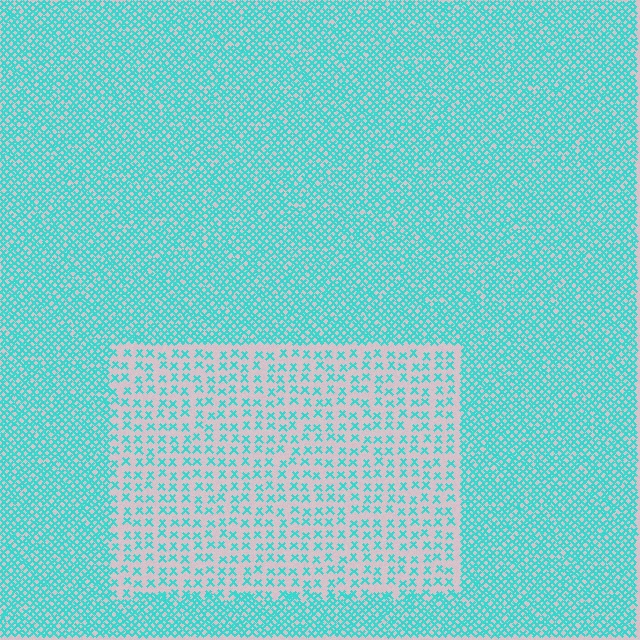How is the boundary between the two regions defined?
The boundary is defined by a change in element density (approximately 2.7x ratio). All elements are the same color, size, and shape.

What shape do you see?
I see a rectangle.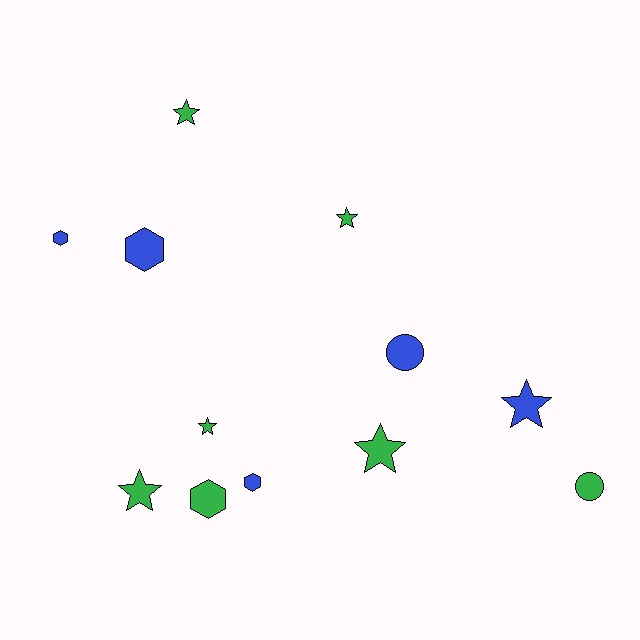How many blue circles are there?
There is 1 blue circle.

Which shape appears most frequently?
Star, with 6 objects.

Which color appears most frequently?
Green, with 7 objects.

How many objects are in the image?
There are 12 objects.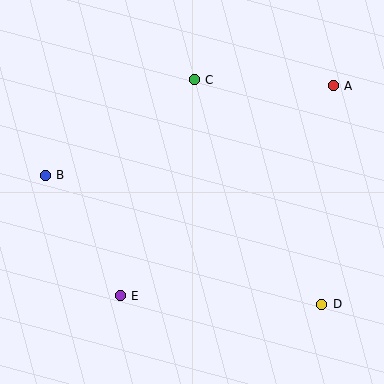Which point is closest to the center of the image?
Point C at (194, 80) is closest to the center.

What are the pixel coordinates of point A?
Point A is at (333, 86).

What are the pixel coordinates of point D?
Point D is at (322, 304).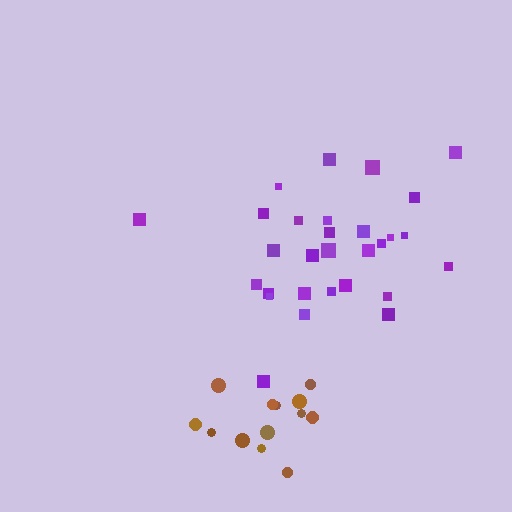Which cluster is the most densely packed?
Purple.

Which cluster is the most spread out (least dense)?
Brown.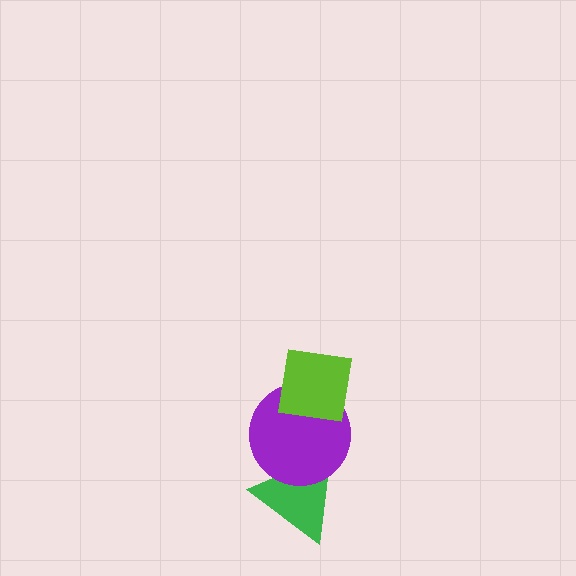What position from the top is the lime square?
The lime square is 1st from the top.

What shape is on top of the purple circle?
The lime square is on top of the purple circle.